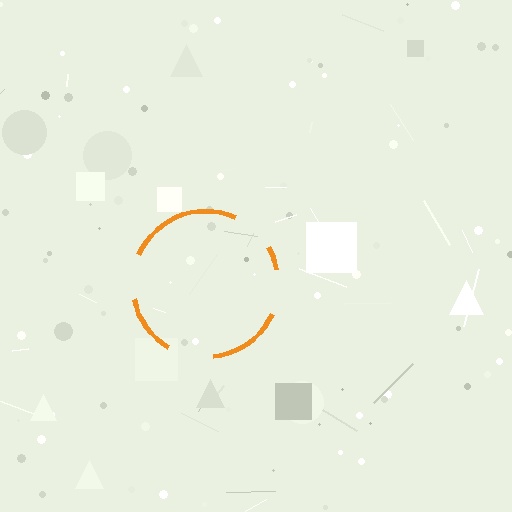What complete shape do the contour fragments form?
The contour fragments form a circle.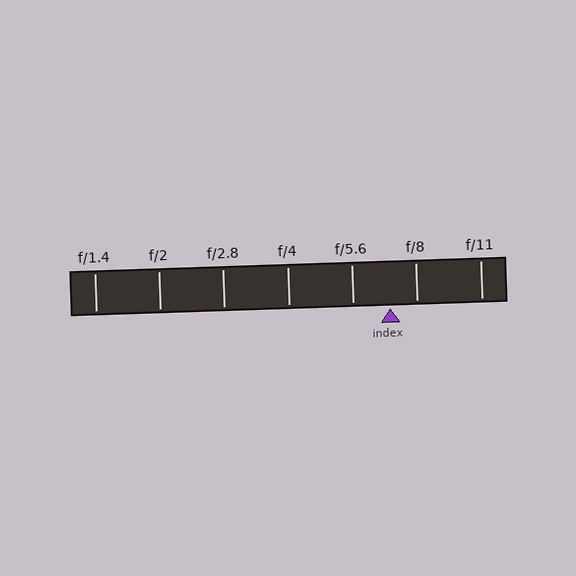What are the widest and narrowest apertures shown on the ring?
The widest aperture shown is f/1.4 and the narrowest is f/11.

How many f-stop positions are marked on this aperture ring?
There are 7 f-stop positions marked.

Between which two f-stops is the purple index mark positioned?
The index mark is between f/5.6 and f/8.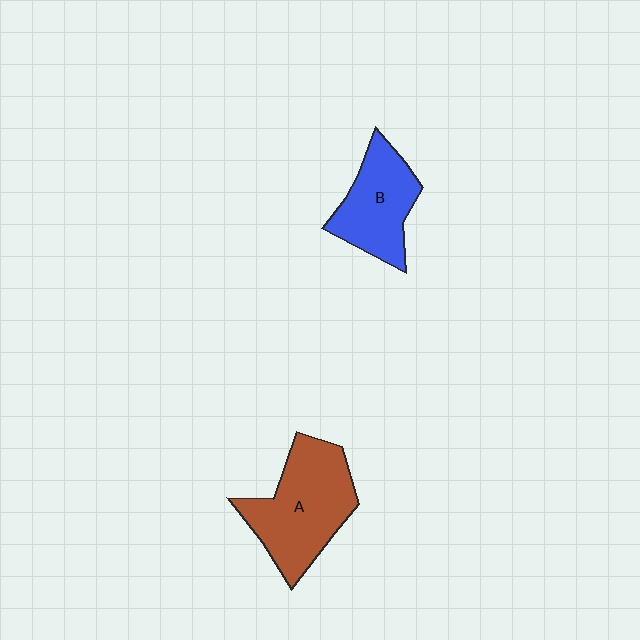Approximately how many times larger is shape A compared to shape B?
Approximately 1.4 times.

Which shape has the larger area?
Shape A (brown).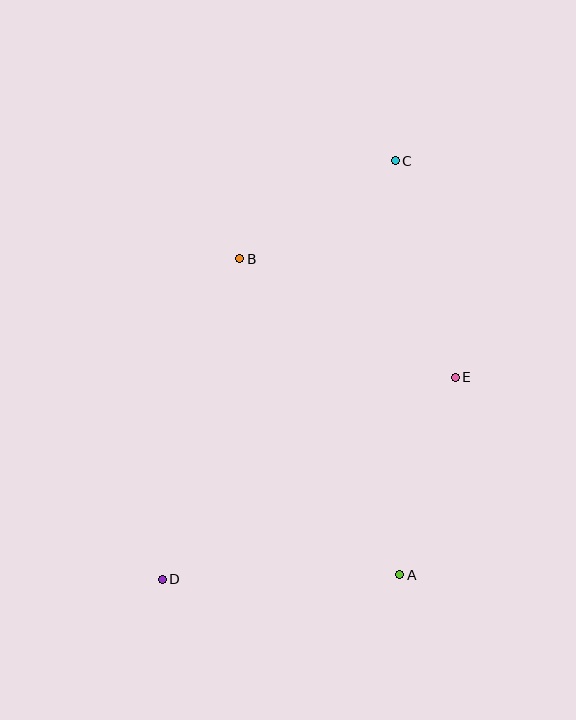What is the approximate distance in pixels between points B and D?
The distance between B and D is approximately 330 pixels.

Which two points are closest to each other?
Points B and C are closest to each other.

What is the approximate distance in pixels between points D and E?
The distance between D and E is approximately 356 pixels.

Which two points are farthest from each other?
Points C and D are farthest from each other.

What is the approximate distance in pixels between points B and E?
The distance between B and E is approximately 246 pixels.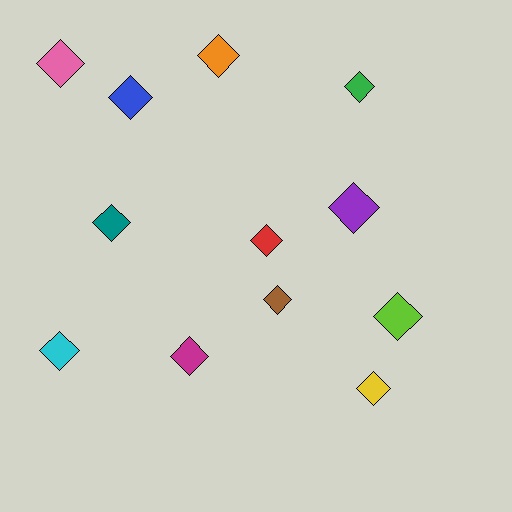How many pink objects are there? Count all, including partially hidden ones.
There is 1 pink object.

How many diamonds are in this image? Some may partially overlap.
There are 12 diamonds.